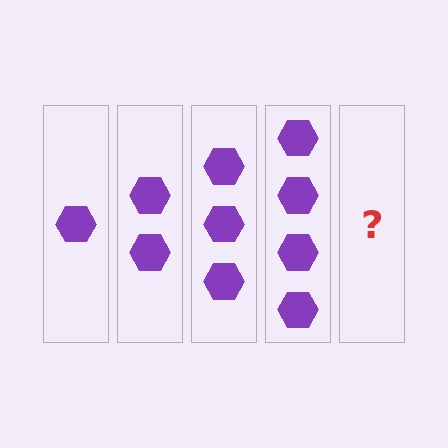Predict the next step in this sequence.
The next step is 5 hexagons.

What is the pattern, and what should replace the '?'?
The pattern is that each step adds one more hexagon. The '?' should be 5 hexagons.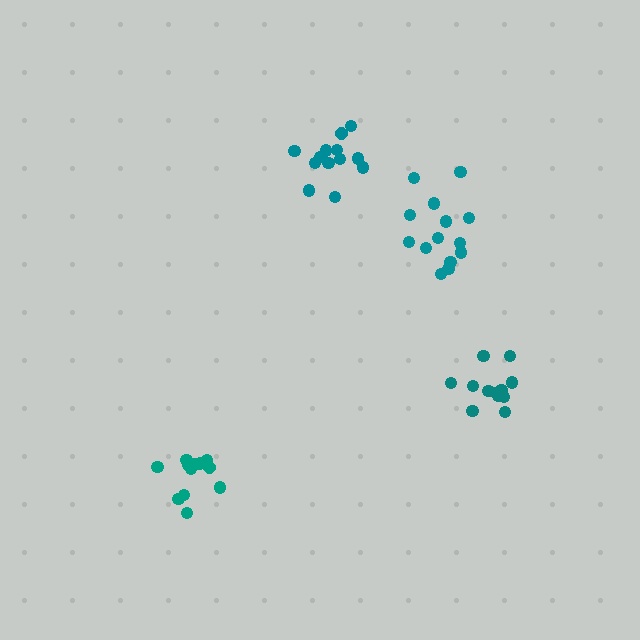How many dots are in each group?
Group 1: 15 dots, Group 2: 14 dots, Group 3: 13 dots, Group 4: 12 dots (54 total).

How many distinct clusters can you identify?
There are 4 distinct clusters.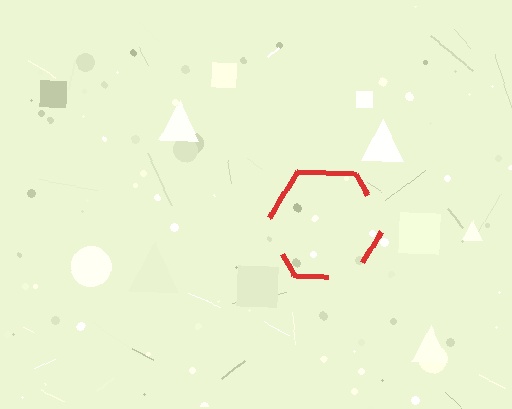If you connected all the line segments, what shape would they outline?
They would outline a hexagon.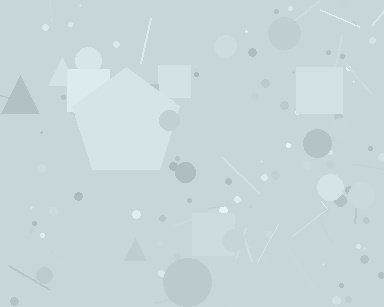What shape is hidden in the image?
A pentagon is hidden in the image.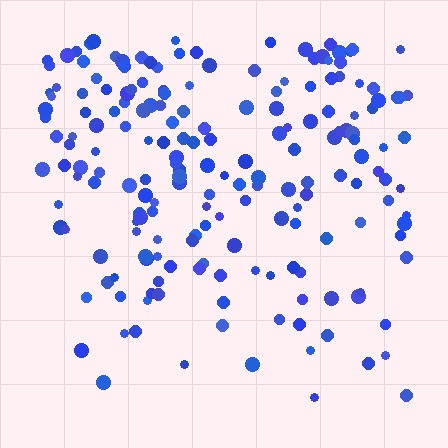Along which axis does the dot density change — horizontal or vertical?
Vertical.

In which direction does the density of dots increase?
From bottom to top, with the top side densest.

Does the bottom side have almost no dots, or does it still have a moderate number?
Still a moderate number, just noticeably fewer than the top.